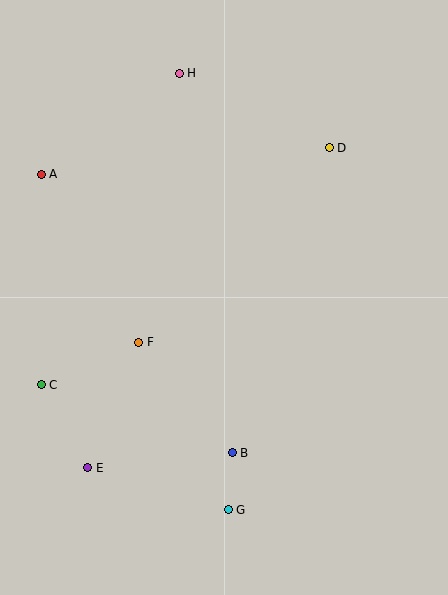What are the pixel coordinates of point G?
Point G is at (228, 510).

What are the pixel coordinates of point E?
Point E is at (88, 468).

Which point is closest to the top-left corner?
Point A is closest to the top-left corner.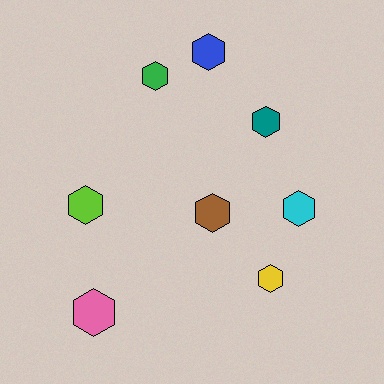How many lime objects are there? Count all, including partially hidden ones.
There is 1 lime object.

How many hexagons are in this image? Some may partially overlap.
There are 8 hexagons.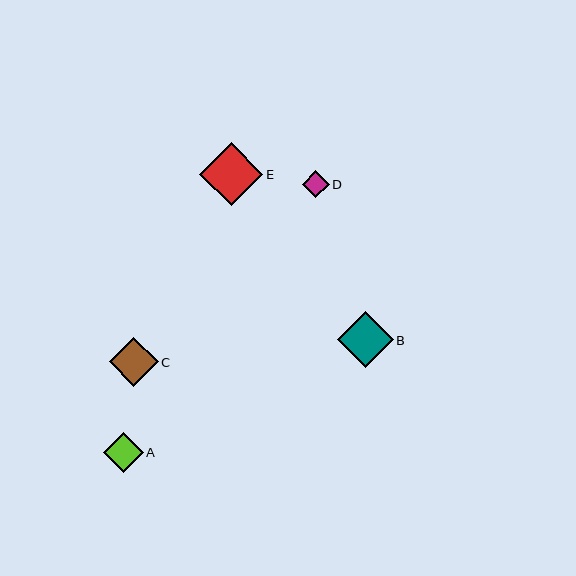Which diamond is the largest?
Diamond E is the largest with a size of approximately 63 pixels.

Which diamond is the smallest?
Diamond D is the smallest with a size of approximately 27 pixels.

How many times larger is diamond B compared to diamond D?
Diamond B is approximately 2.1 times the size of diamond D.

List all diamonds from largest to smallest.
From largest to smallest: E, B, C, A, D.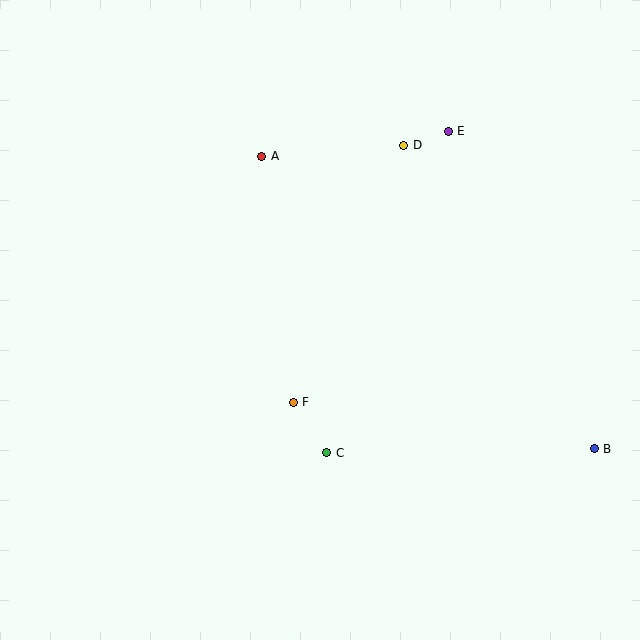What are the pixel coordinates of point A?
Point A is at (262, 156).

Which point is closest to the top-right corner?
Point E is closest to the top-right corner.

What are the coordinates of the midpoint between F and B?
The midpoint between F and B is at (444, 426).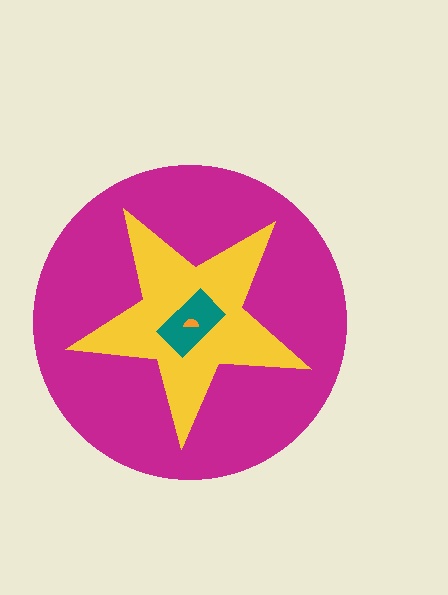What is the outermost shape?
The magenta circle.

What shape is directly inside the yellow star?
The teal rectangle.